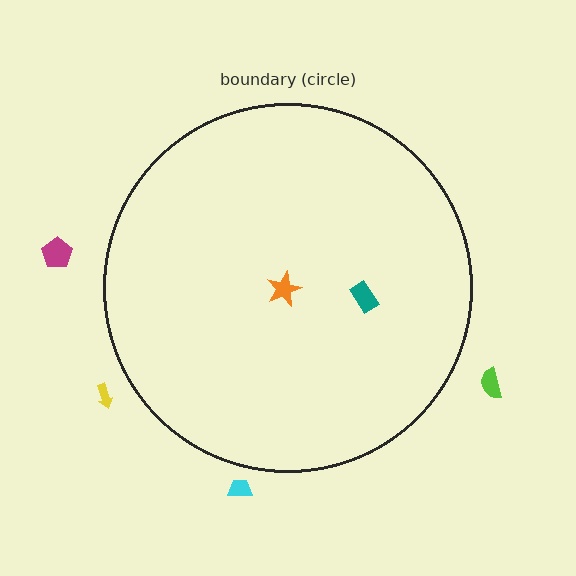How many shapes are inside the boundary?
2 inside, 4 outside.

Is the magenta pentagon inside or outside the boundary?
Outside.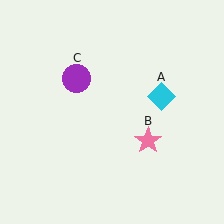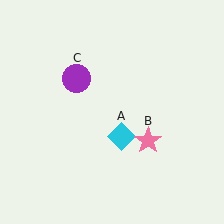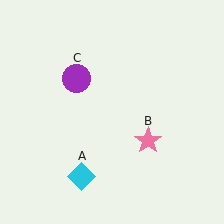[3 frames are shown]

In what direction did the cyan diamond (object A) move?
The cyan diamond (object A) moved down and to the left.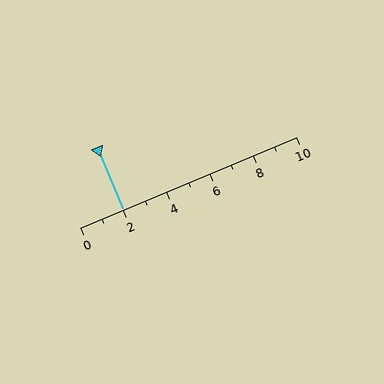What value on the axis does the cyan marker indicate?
The marker indicates approximately 2.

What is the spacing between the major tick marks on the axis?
The major ticks are spaced 2 apart.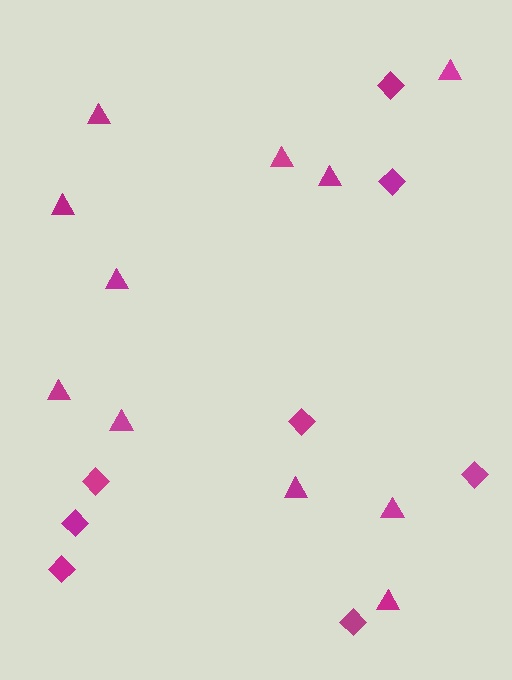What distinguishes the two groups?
There are 2 groups: one group of diamonds (8) and one group of triangles (11).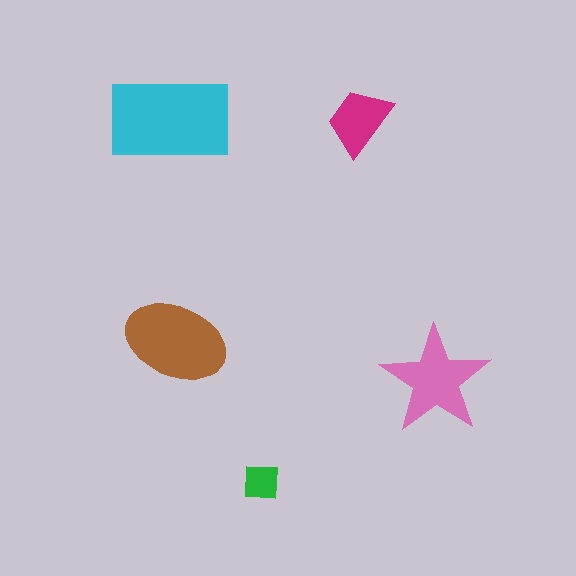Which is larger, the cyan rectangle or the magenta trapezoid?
The cyan rectangle.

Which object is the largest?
The cyan rectangle.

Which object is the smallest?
The green square.